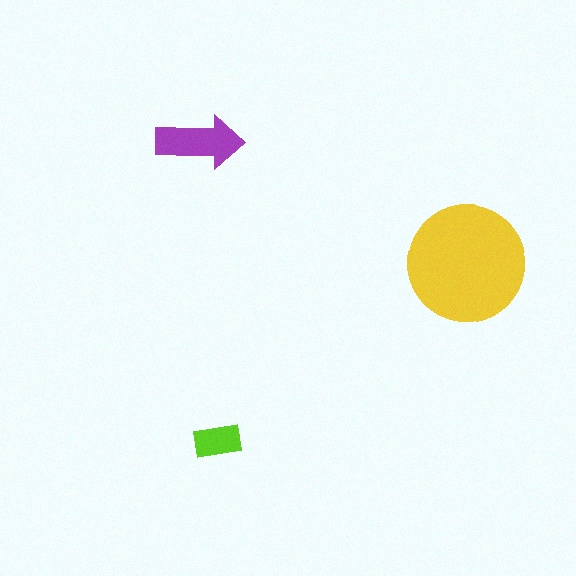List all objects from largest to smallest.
The yellow circle, the purple arrow, the lime rectangle.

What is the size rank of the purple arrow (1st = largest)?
2nd.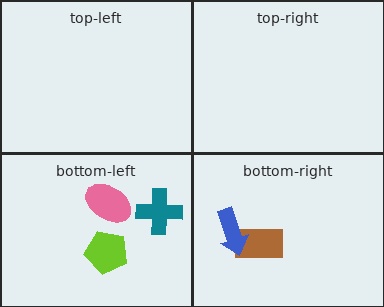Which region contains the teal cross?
The bottom-left region.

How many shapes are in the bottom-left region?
3.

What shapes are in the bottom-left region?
The lime pentagon, the pink ellipse, the teal cross.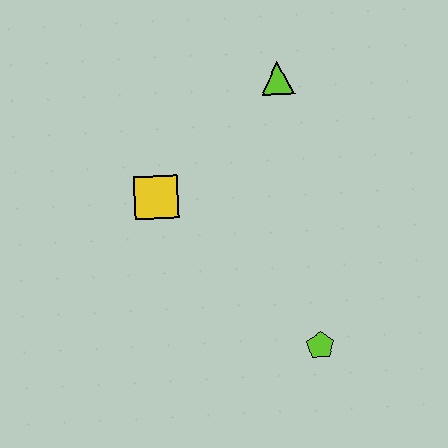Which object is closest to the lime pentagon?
The yellow square is closest to the lime pentagon.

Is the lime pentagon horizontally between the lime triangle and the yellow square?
No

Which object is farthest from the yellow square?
The lime pentagon is farthest from the yellow square.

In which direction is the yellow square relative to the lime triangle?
The yellow square is to the left of the lime triangle.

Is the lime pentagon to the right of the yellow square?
Yes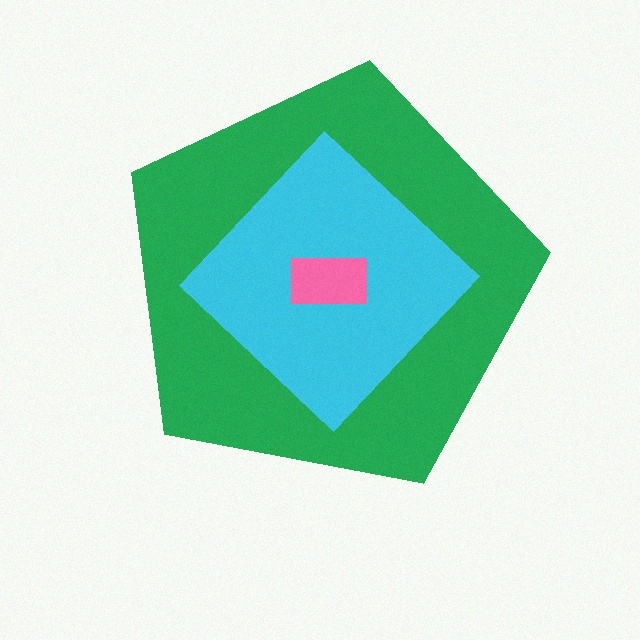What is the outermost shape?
The green pentagon.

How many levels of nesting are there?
3.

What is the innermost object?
The pink rectangle.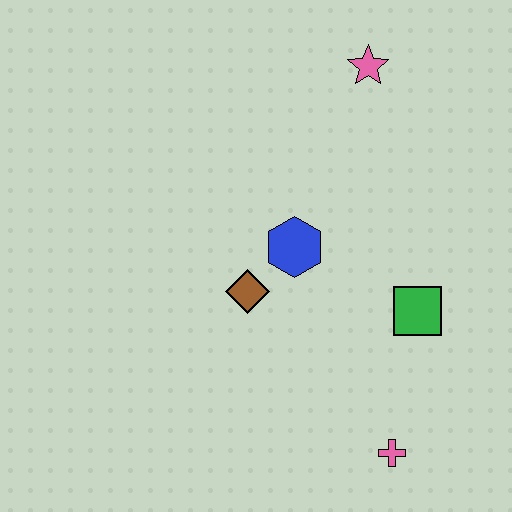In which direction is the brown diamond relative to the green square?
The brown diamond is to the left of the green square.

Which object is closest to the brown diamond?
The blue hexagon is closest to the brown diamond.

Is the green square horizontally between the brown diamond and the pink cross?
No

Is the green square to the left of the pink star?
No